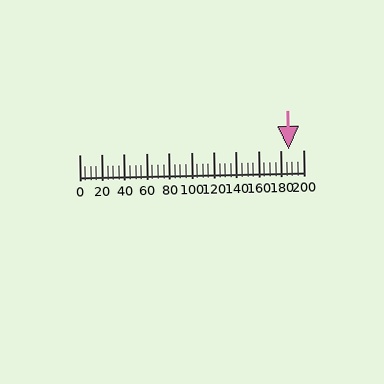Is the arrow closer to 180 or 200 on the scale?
The arrow is closer to 180.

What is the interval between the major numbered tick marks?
The major tick marks are spaced 20 units apart.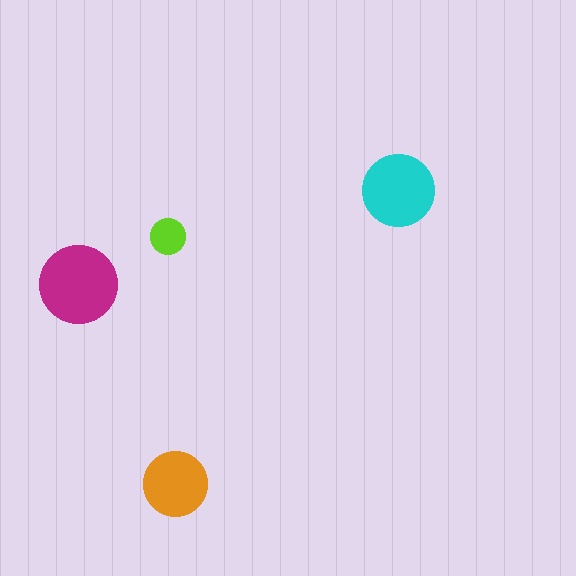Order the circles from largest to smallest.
the magenta one, the cyan one, the orange one, the lime one.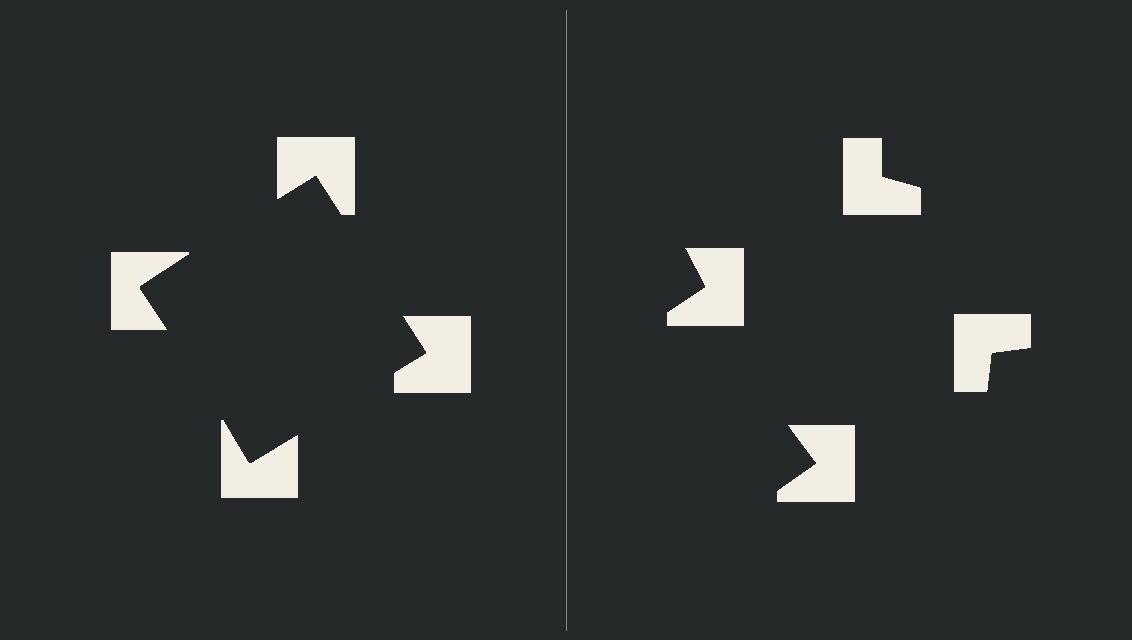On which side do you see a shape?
An illusory square appears on the left side. On the right side the wedge cuts are rotated, so no coherent shape forms.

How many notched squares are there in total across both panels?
8 — 4 on each side.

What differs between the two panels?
The notched squares are positioned identically on both sides; only the wedge orientations differ. On the left they align to a square; on the right they are misaligned.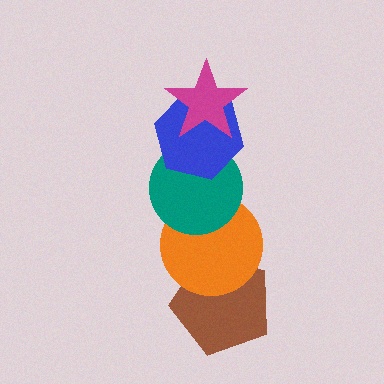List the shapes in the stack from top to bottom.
From top to bottom: the magenta star, the blue hexagon, the teal circle, the orange circle, the brown pentagon.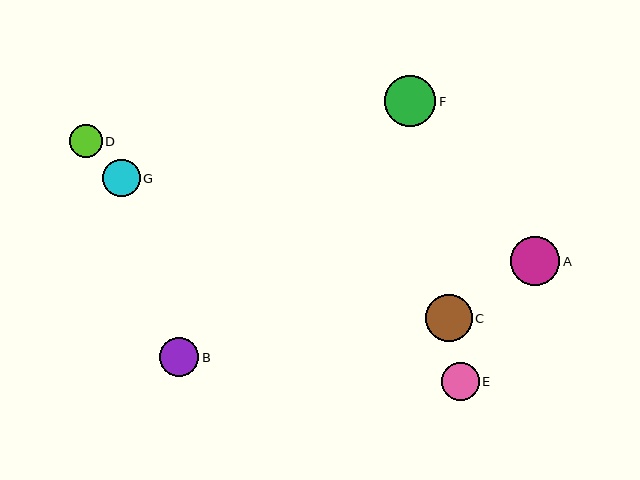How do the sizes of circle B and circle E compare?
Circle B and circle E are approximately the same size.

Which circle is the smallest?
Circle D is the smallest with a size of approximately 33 pixels.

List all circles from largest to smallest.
From largest to smallest: F, A, C, B, E, G, D.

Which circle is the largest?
Circle F is the largest with a size of approximately 51 pixels.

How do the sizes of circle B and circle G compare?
Circle B and circle G are approximately the same size.